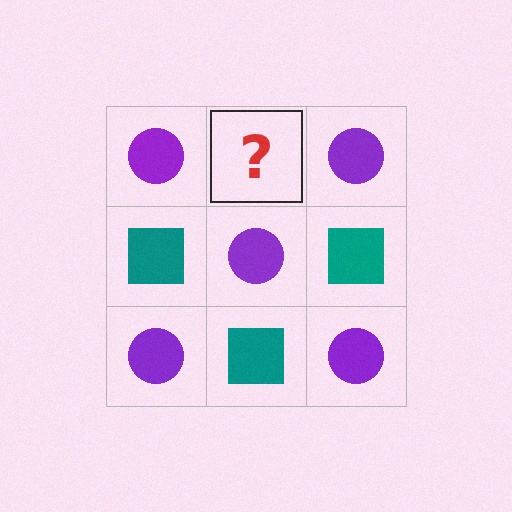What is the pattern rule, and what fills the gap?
The rule is that it alternates purple circle and teal square in a checkerboard pattern. The gap should be filled with a teal square.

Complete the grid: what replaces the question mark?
The question mark should be replaced with a teal square.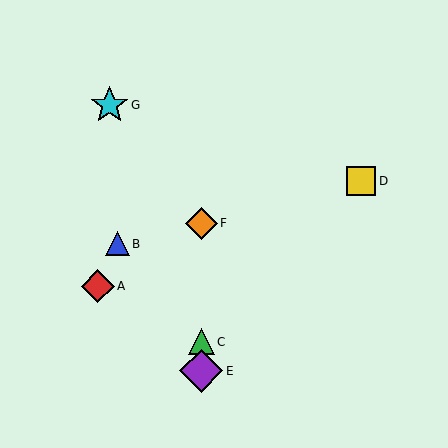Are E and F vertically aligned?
Yes, both are at x≈201.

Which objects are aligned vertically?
Objects C, E, F are aligned vertically.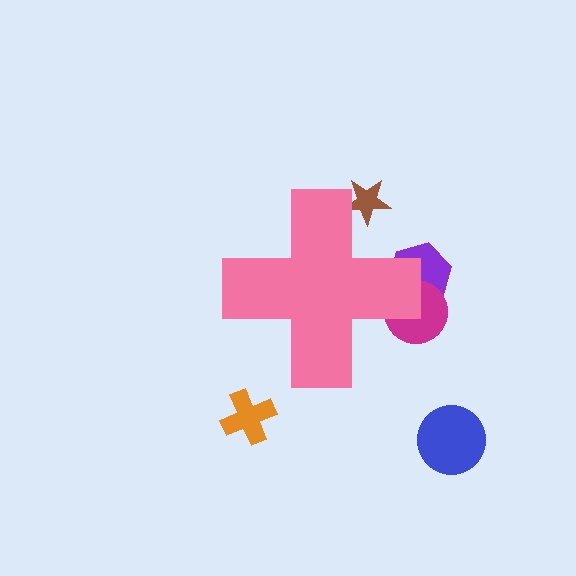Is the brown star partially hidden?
Yes, the brown star is partially hidden behind the pink cross.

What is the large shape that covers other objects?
A pink cross.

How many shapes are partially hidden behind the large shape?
3 shapes are partially hidden.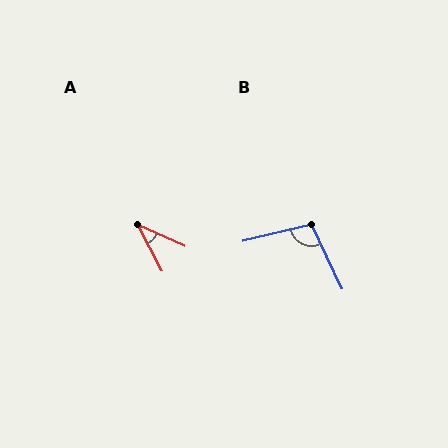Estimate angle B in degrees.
Approximately 101 degrees.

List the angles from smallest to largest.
A (38°), B (101°).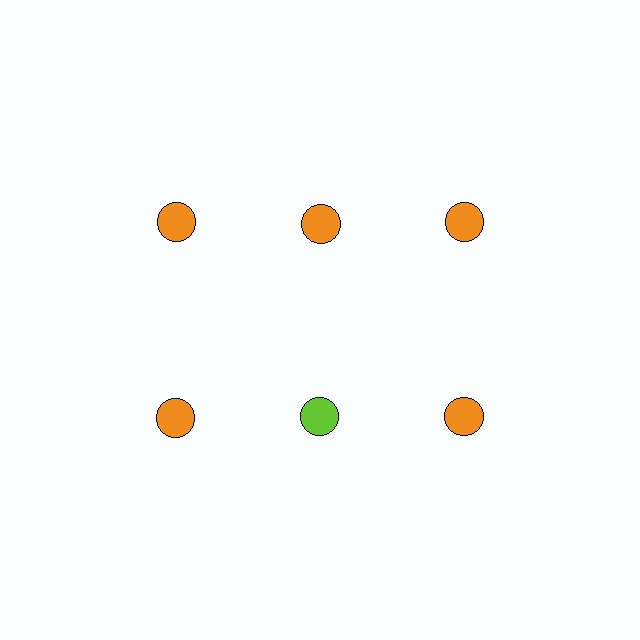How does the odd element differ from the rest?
It has a different color: lime instead of orange.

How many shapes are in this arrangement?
There are 6 shapes arranged in a grid pattern.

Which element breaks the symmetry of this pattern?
The lime circle in the second row, second from left column breaks the symmetry. All other shapes are orange circles.